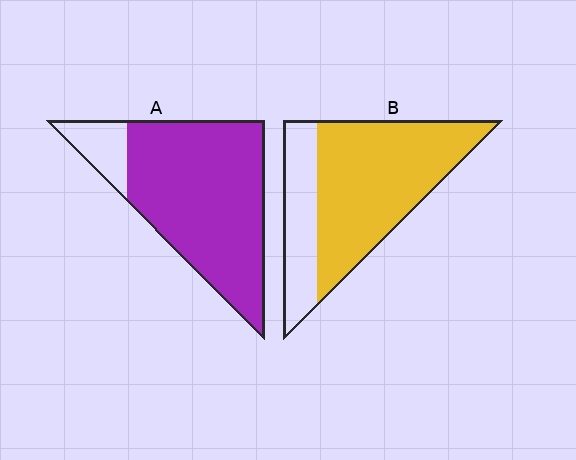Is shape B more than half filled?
Yes.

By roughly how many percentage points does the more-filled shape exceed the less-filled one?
By roughly 15 percentage points (A over B).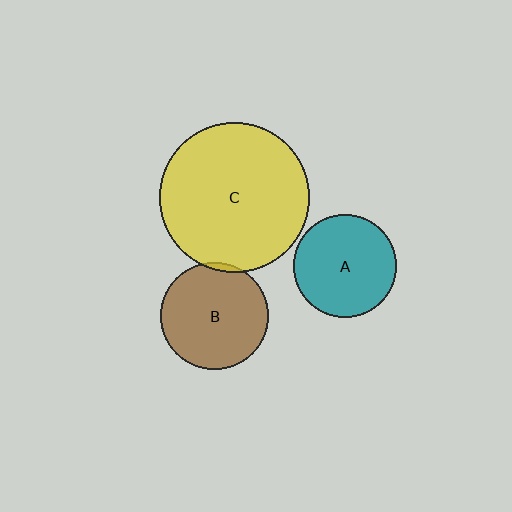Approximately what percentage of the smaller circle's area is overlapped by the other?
Approximately 5%.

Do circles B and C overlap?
Yes.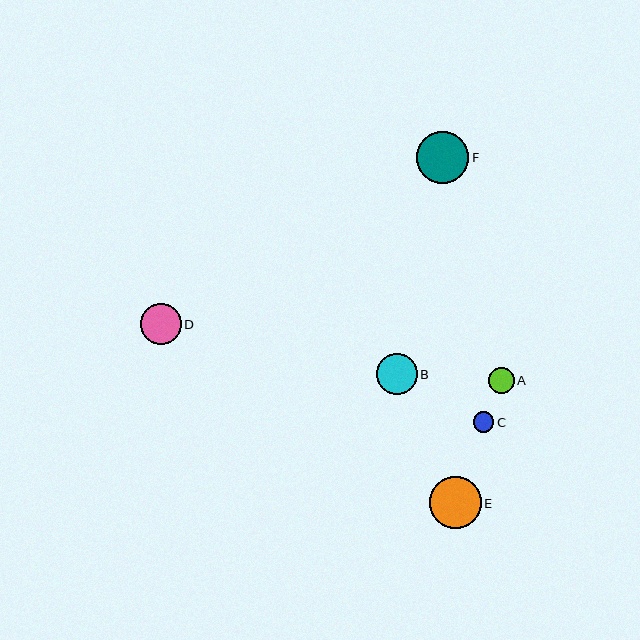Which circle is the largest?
Circle F is the largest with a size of approximately 53 pixels.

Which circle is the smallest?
Circle C is the smallest with a size of approximately 20 pixels.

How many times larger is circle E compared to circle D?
Circle E is approximately 1.3 times the size of circle D.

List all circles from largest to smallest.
From largest to smallest: F, E, B, D, A, C.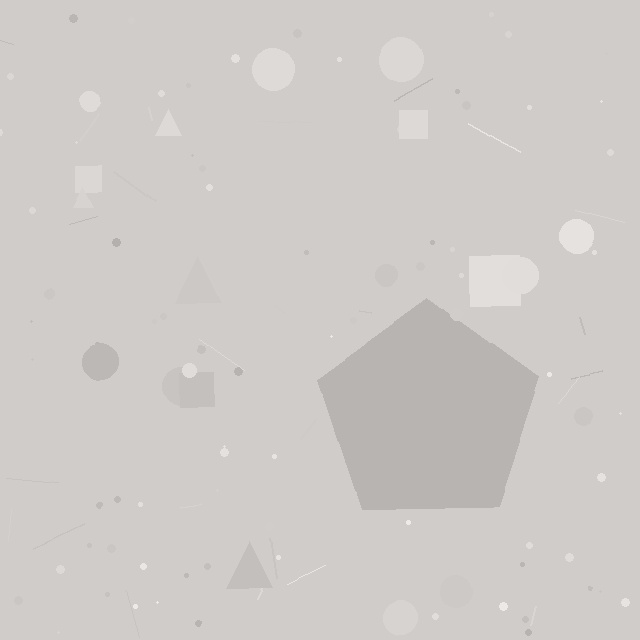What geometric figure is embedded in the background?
A pentagon is embedded in the background.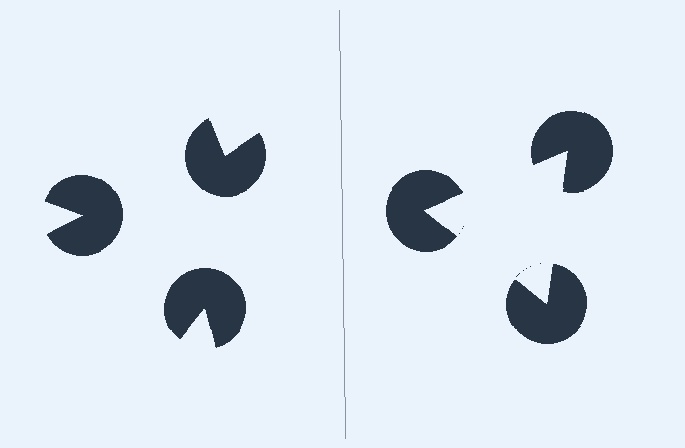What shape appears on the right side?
An illusory triangle.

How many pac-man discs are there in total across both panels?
6 — 3 on each side.